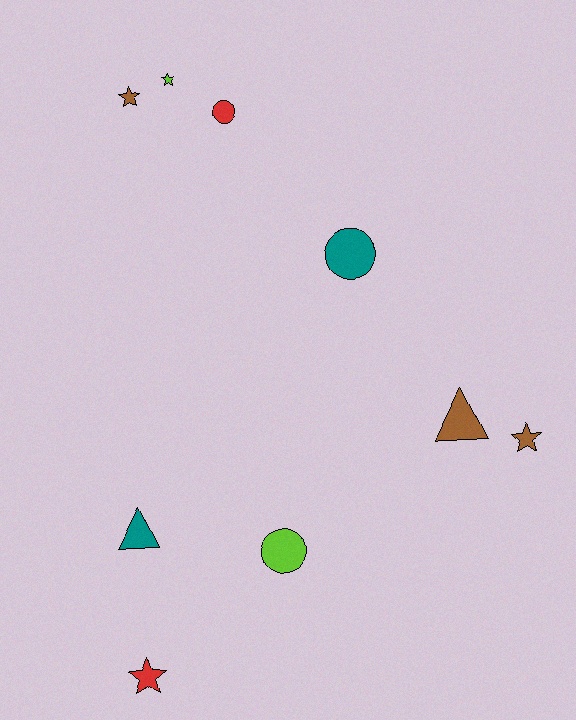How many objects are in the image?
There are 9 objects.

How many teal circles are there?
There is 1 teal circle.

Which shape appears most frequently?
Star, with 4 objects.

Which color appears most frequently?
Brown, with 3 objects.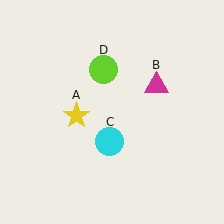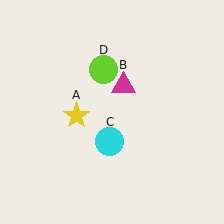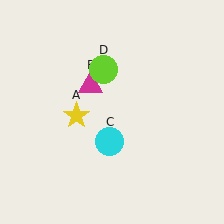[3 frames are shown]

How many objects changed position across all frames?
1 object changed position: magenta triangle (object B).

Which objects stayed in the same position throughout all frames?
Yellow star (object A) and cyan circle (object C) and lime circle (object D) remained stationary.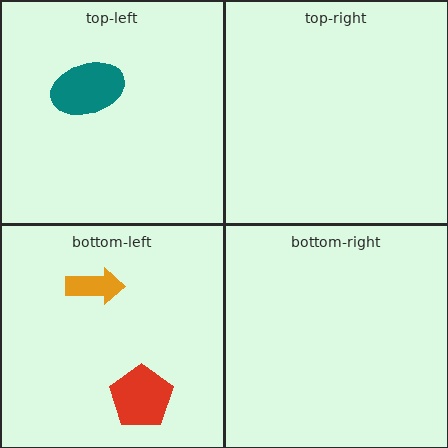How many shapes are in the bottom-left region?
2.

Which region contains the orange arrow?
The bottom-left region.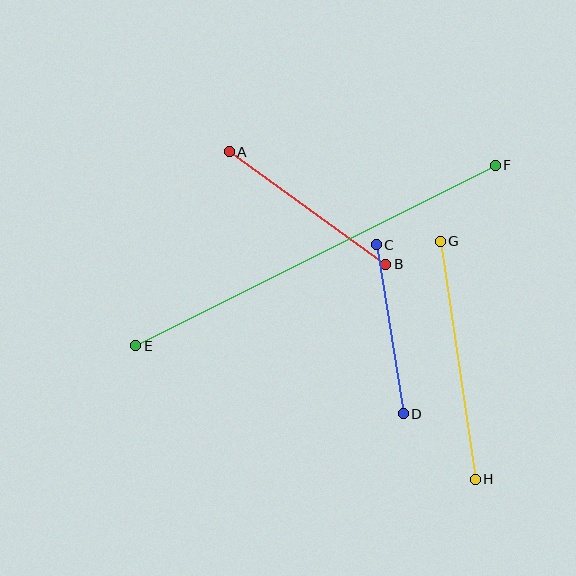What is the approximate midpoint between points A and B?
The midpoint is at approximately (307, 208) pixels.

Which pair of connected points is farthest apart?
Points E and F are farthest apart.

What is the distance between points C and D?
The distance is approximately 171 pixels.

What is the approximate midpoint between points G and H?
The midpoint is at approximately (458, 360) pixels.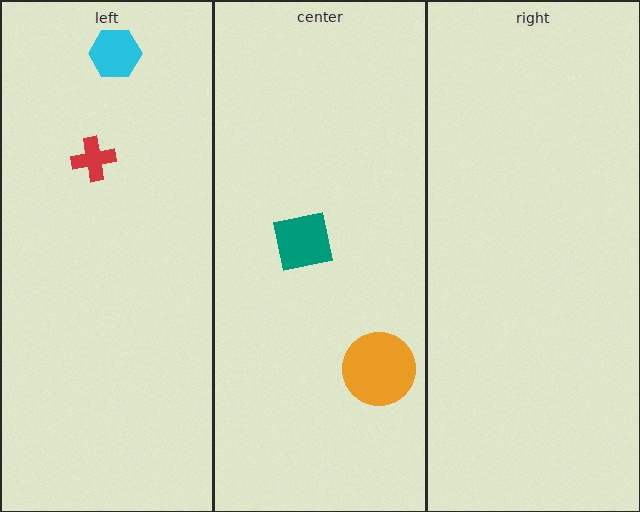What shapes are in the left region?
The cyan hexagon, the red cross.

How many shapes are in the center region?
2.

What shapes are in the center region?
The teal square, the orange circle.